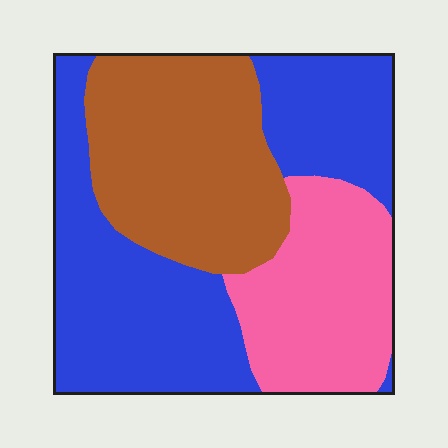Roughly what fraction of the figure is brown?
Brown takes up about one third (1/3) of the figure.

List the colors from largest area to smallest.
From largest to smallest: blue, brown, pink.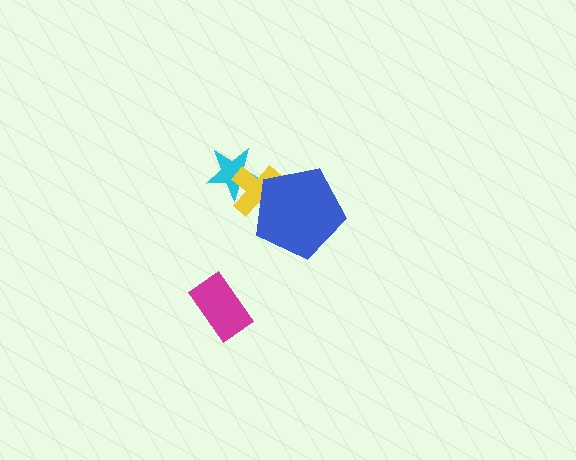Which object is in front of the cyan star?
The yellow cross is in front of the cyan star.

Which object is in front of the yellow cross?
The blue pentagon is in front of the yellow cross.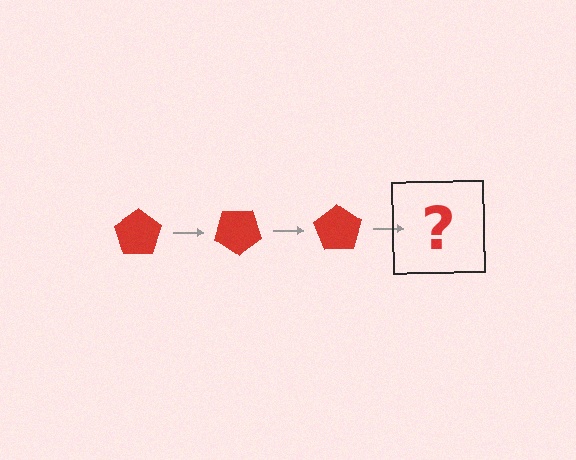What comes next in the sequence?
The next element should be a red pentagon rotated 105 degrees.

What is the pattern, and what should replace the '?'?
The pattern is that the pentagon rotates 35 degrees each step. The '?' should be a red pentagon rotated 105 degrees.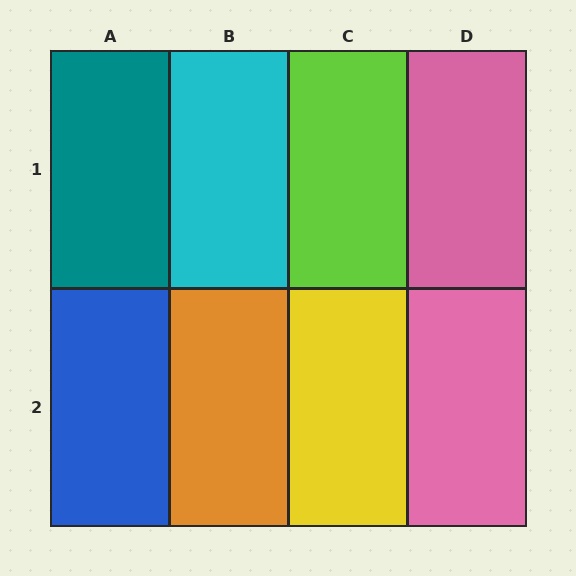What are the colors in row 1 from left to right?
Teal, cyan, lime, pink.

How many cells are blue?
1 cell is blue.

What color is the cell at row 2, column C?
Yellow.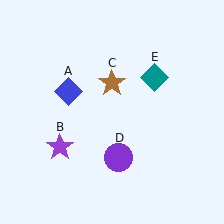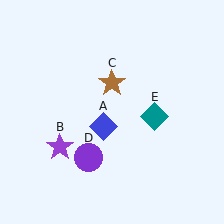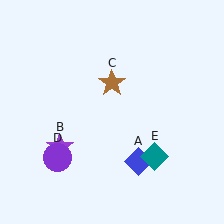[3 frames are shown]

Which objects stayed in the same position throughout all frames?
Purple star (object B) and brown star (object C) remained stationary.